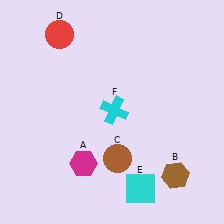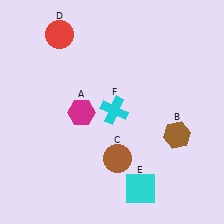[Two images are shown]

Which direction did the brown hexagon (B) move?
The brown hexagon (B) moved up.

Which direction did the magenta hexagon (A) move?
The magenta hexagon (A) moved up.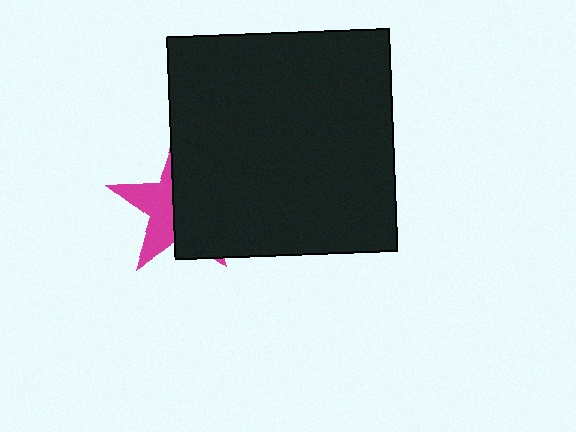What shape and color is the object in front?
The object in front is a black square.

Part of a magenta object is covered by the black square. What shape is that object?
It is a star.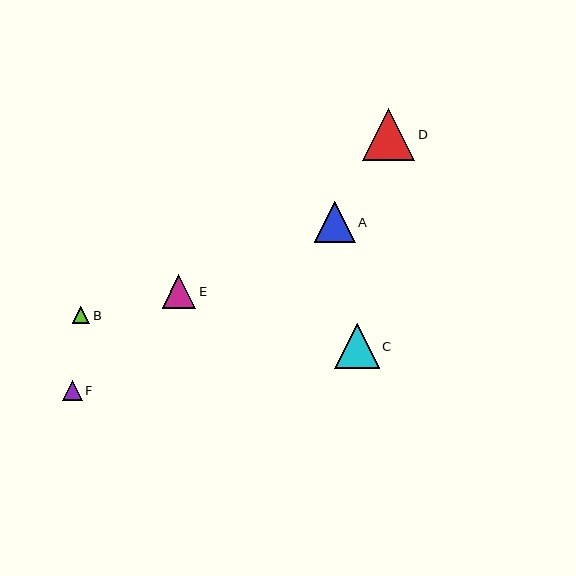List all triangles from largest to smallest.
From largest to smallest: D, C, A, E, F, B.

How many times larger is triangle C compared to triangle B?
Triangle C is approximately 2.6 times the size of triangle B.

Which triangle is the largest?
Triangle D is the largest with a size of approximately 52 pixels.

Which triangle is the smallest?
Triangle B is the smallest with a size of approximately 17 pixels.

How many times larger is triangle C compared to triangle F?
Triangle C is approximately 2.3 times the size of triangle F.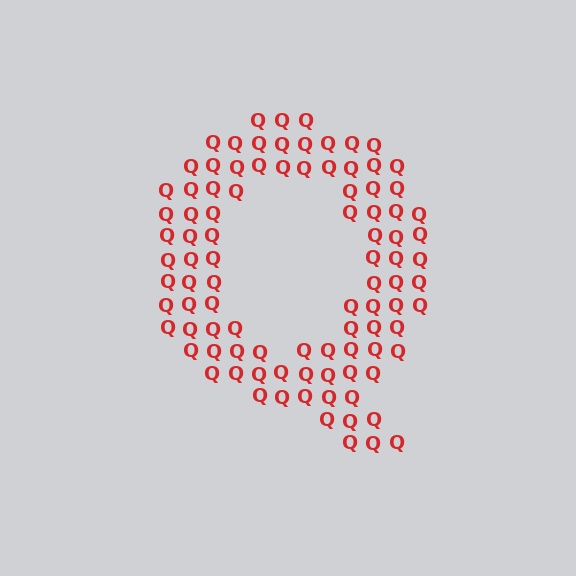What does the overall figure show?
The overall figure shows the letter Q.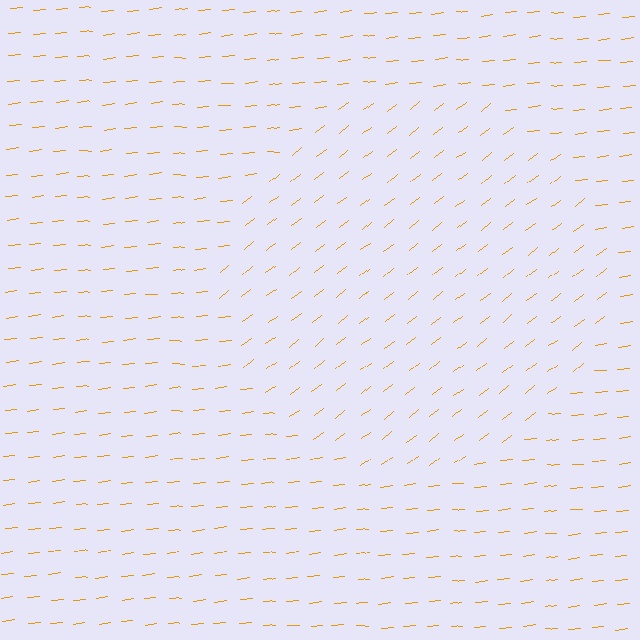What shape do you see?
I see a circle.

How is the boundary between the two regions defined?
The boundary is defined purely by a change in line orientation (approximately 31 degrees difference). All lines are the same color and thickness.